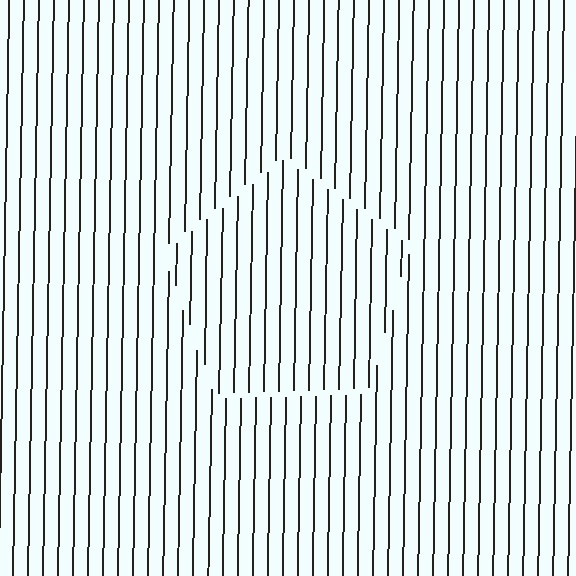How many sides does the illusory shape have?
5 sides — the line-ends trace a pentagon.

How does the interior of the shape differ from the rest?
The interior of the shape contains the same grating, shifted by half a period — the contour is defined by the phase discontinuity where line-ends from the inner and outer gratings abut.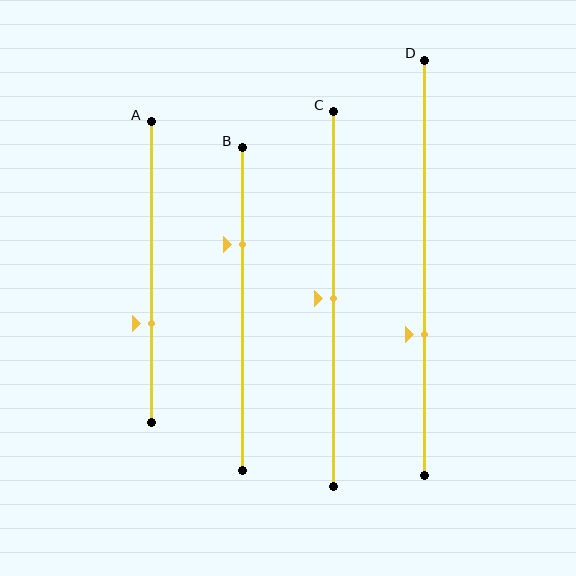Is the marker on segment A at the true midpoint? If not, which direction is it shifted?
No, the marker on segment A is shifted downward by about 17% of the segment length.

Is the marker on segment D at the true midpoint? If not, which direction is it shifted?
No, the marker on segment D is shifted downward by about 16% of the segment length.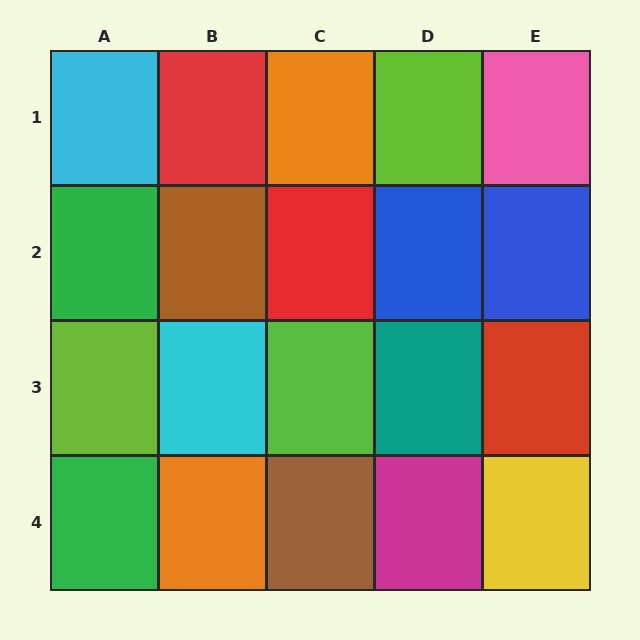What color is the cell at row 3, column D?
Teal.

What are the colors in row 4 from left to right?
Green, orange, brown, magenta, yellow.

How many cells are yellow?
1 cell is yellow.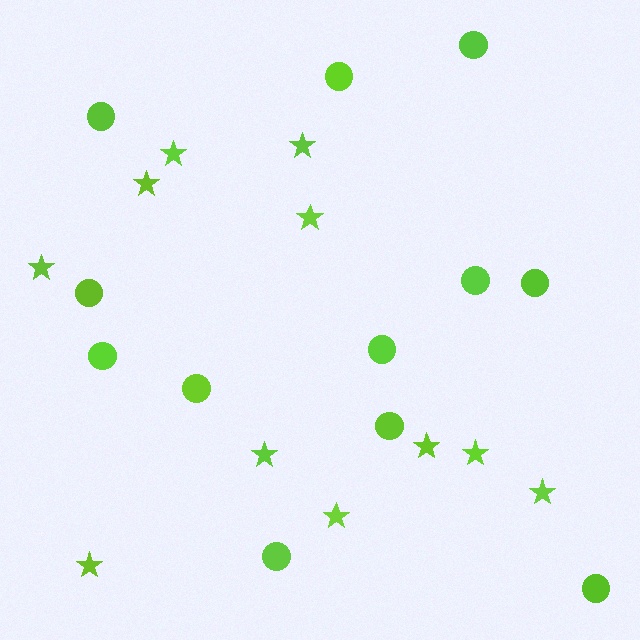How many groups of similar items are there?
There are 2 groups: one group of circles (12) and one group of stars (11).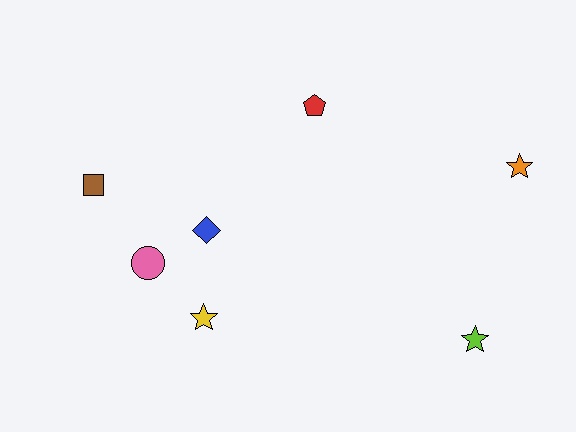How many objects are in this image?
There are 7 objects.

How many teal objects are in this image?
There are no teal objects.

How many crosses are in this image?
There are no crosses.